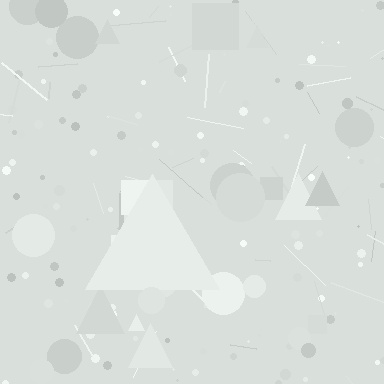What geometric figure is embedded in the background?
A triangle is embedded in the background.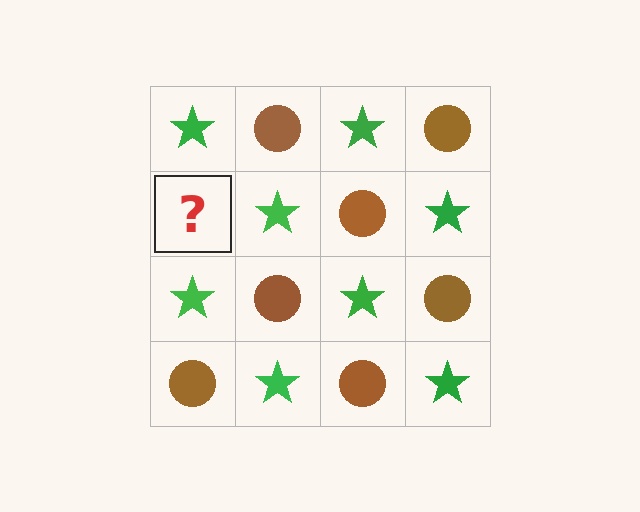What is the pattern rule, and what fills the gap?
The rule is that it alternates green star and brown circle in a checkerboard pattern. The gap should be filled with a brown circle.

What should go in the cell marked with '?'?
The missing cell should contain a brown circle.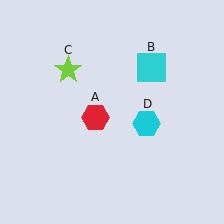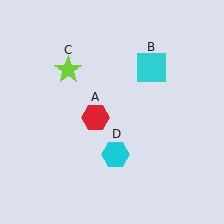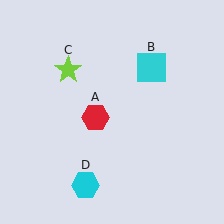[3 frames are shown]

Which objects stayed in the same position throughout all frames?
Red hexagon (object A) and cyan square (object B) and lime star (object C) remained stationary.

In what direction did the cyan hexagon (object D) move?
The cyan hexagon (object D) moved down and to the left.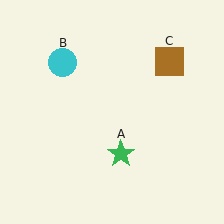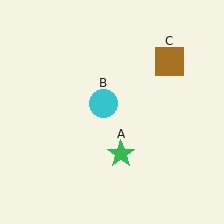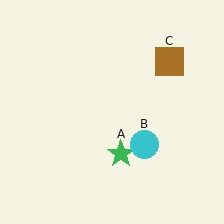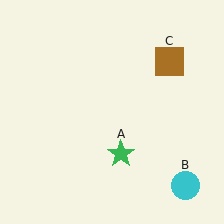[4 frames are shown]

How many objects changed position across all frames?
1 object changed position: cyan circle (object B).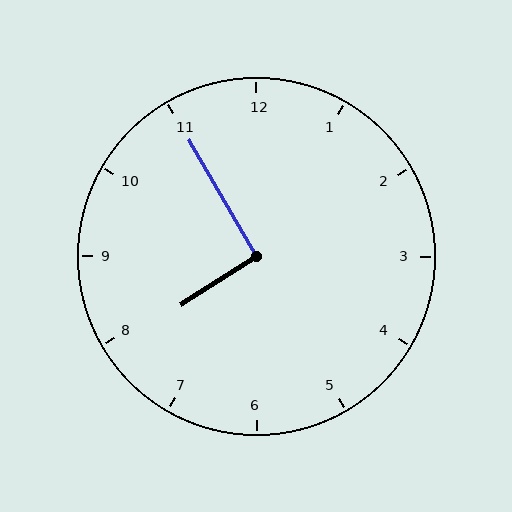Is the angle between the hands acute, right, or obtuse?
It is right.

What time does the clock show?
7:55.